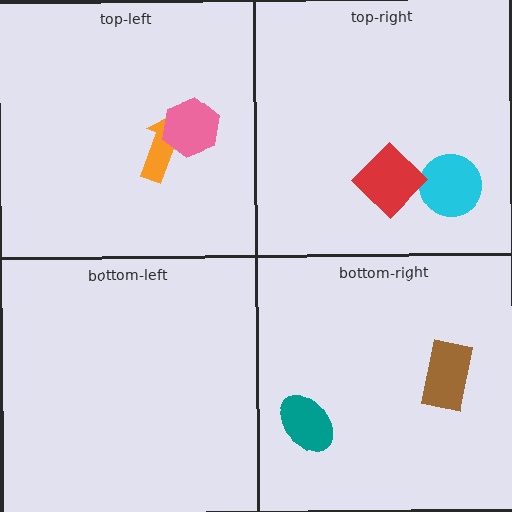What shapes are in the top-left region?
The orange arrow, the pink hexagon.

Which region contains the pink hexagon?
The top-left region.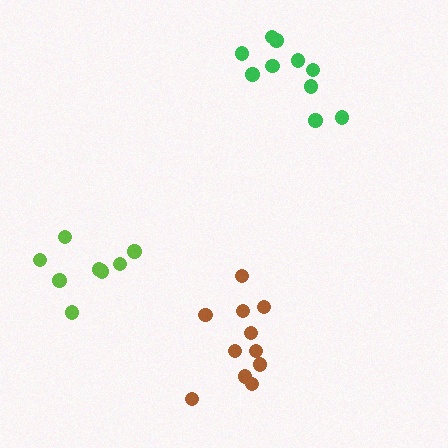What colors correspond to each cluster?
The clusters are colored: lime, green, brown.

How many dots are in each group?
Group 1: 9 dots, Group 2: 10 dots, Group 3: 11 dots (30 total).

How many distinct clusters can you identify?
There are 3 distinct clusters.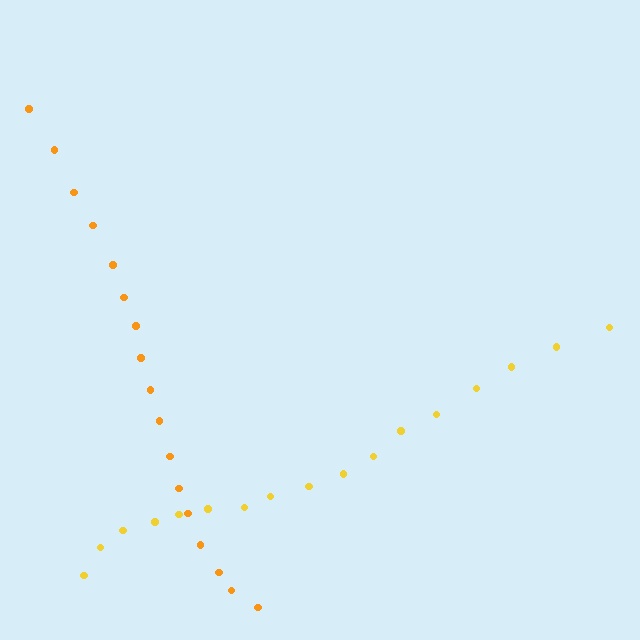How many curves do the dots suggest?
There are 2 distinct paths.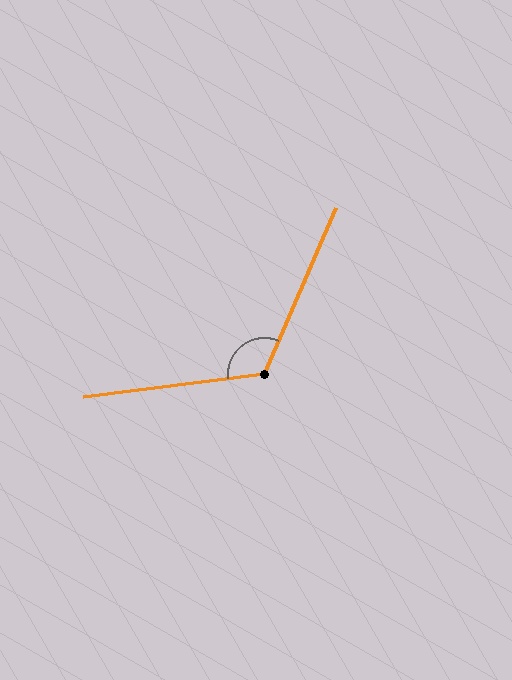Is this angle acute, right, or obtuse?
It is obtuse.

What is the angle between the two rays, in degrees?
Approximately 120 degrees.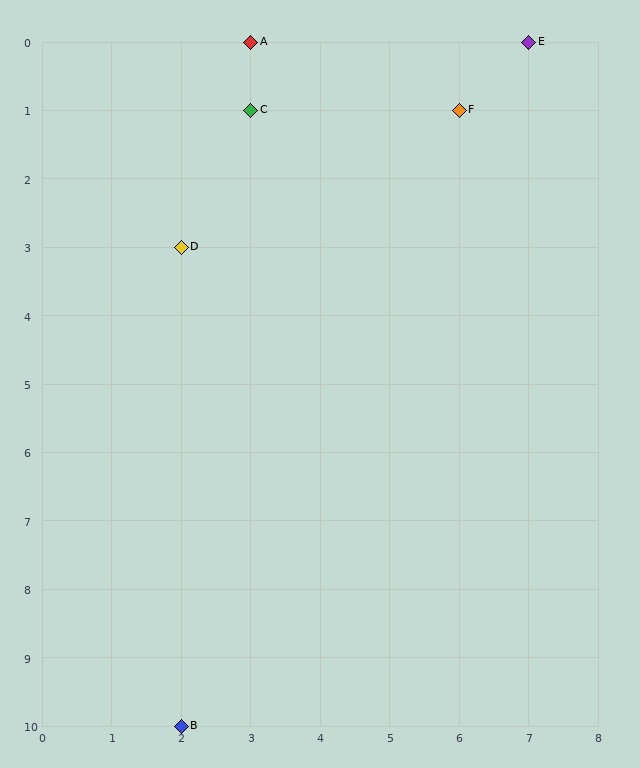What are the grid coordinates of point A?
Point A is at grid coordinates (3, 0).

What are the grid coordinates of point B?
Point B is at grid coordinates (2, 10).